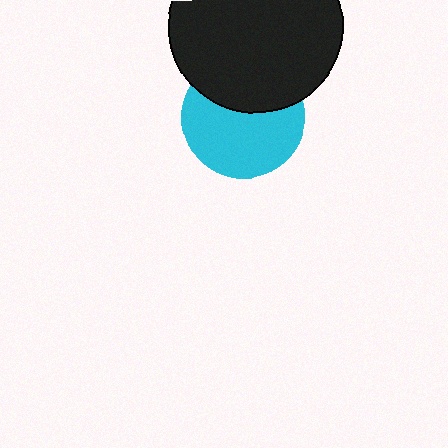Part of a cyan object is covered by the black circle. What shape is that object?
It is a circle.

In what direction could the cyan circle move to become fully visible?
The cyan circle could move down. That would shift it out from behind the black circle entirely.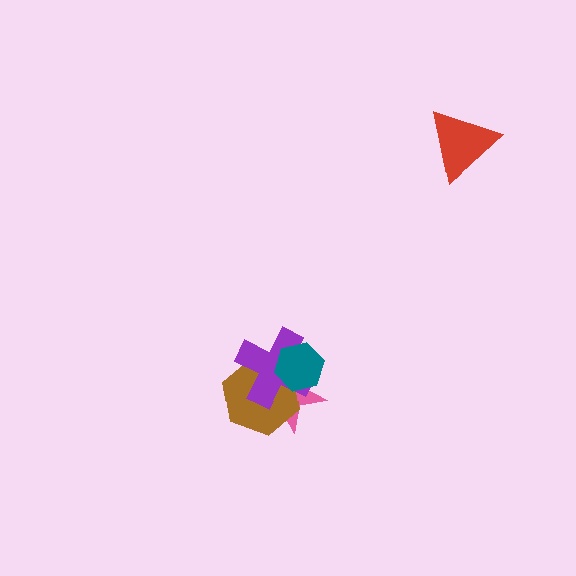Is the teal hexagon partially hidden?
No, no other shape covers it.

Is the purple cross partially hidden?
Yes, it is partially covered by another shape.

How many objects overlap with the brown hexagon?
3 objects overlap with the brown hexagon.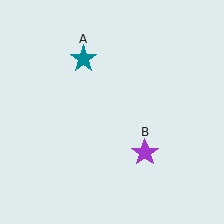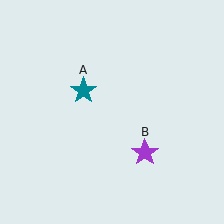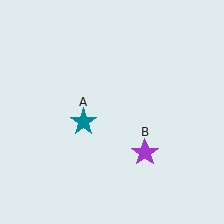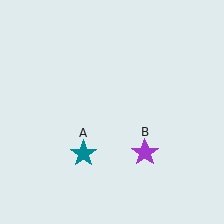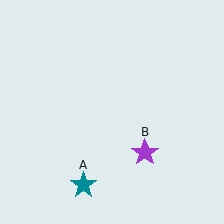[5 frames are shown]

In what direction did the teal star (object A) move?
The teal star (object A) moved down.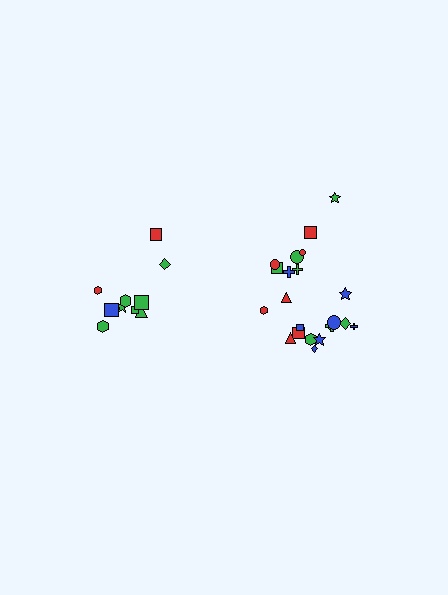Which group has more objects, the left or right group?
The right group.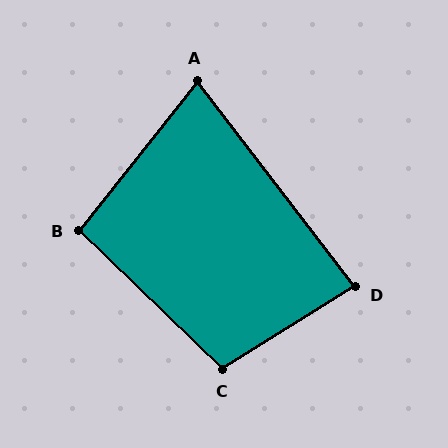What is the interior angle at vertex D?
Approximately 84 degrees (acute).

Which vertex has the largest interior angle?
C, at approximately 104 degrees.